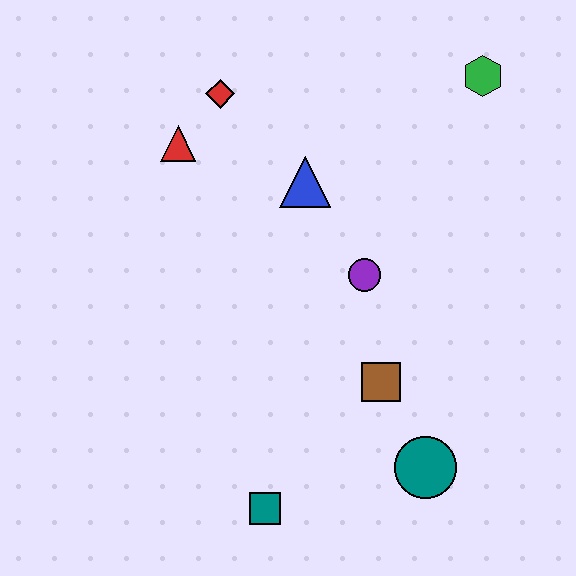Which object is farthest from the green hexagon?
The teal square is farthest from the green hexagon.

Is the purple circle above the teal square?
Yes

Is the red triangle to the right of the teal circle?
No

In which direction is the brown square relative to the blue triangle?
The brown square is below the blue triangle.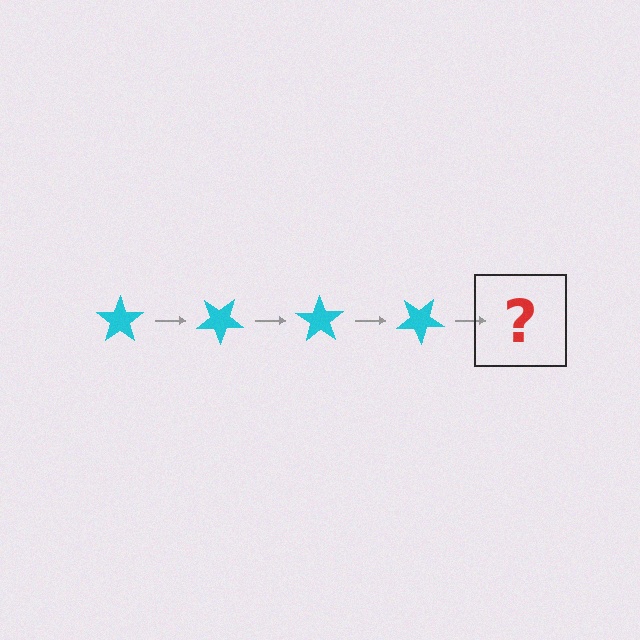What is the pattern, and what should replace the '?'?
The pattern is that the star rotates 35 degrees each step. The '?' should be a cyan star rotated 140 degrees.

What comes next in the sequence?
The next element should be a cyan star rotated 140 degrees.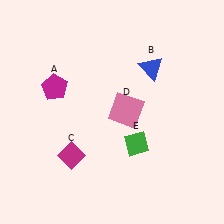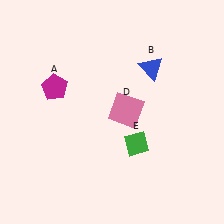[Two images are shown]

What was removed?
The magenta diamond (C) was removed in Image 2.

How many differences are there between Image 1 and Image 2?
There is 1 difference between the two images.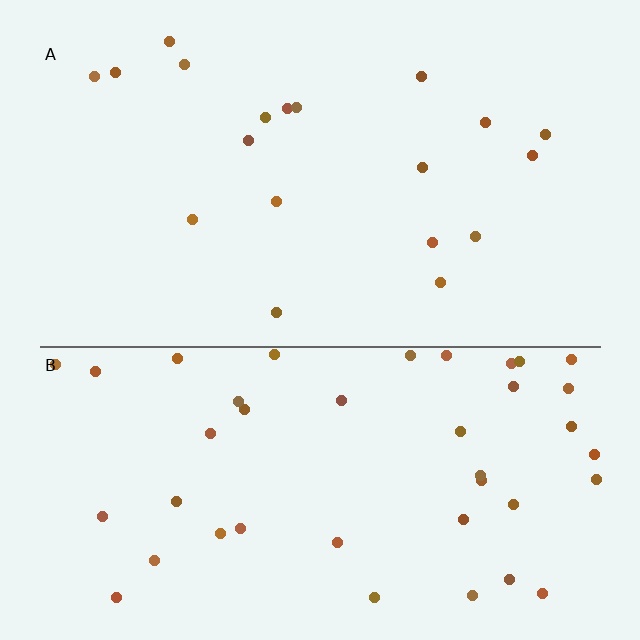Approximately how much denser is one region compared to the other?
Approximately 2.2× — region B over region A.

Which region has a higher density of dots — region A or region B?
B (the bottom).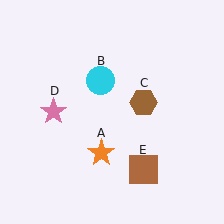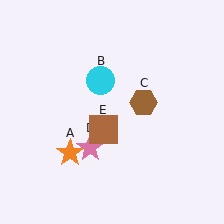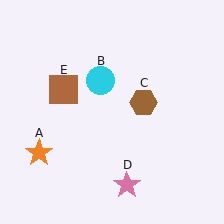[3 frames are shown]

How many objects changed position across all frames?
3 objects changed position: orange star (object A), pink star (object D), brown square (object E).